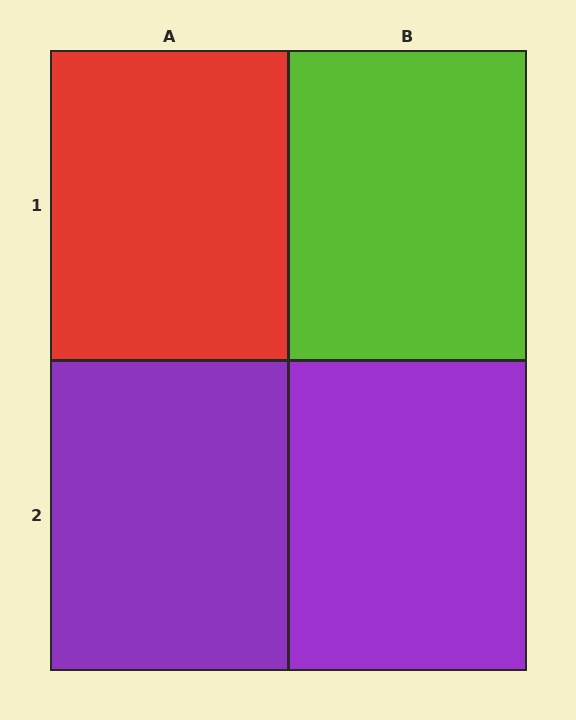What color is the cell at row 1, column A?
Red.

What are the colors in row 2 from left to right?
Purple, purple.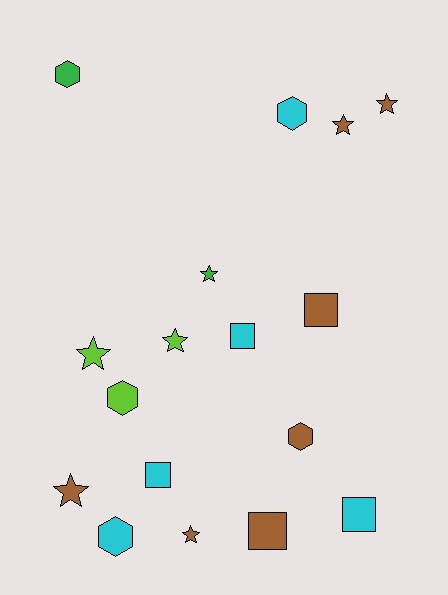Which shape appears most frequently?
Star, with 7 objects.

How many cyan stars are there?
There are no cyan stars.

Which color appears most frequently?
Brown, with 7 objects.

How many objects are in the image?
There are 17 objects.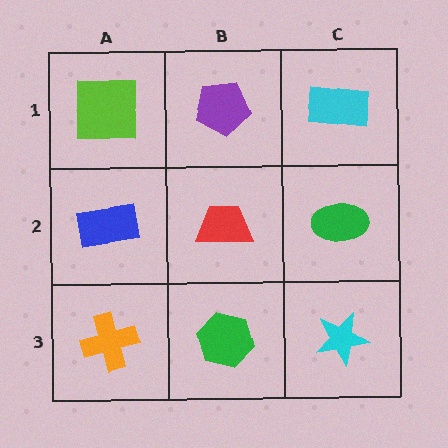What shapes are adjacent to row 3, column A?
A blue rectangle (row 2, column A), a green hexagon (row 3, column B).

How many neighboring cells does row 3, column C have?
2.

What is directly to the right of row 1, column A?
A purple pentagon.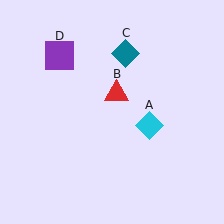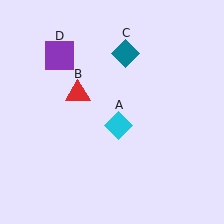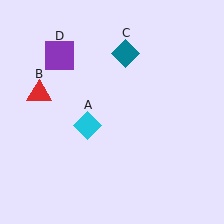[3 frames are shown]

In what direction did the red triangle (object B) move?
The red triangle (object B) moved left.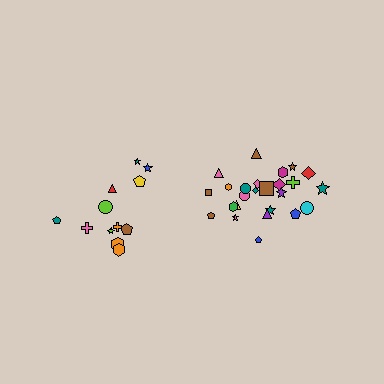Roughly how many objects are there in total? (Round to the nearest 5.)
Roughly 35 objects in total.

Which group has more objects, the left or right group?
The right group.